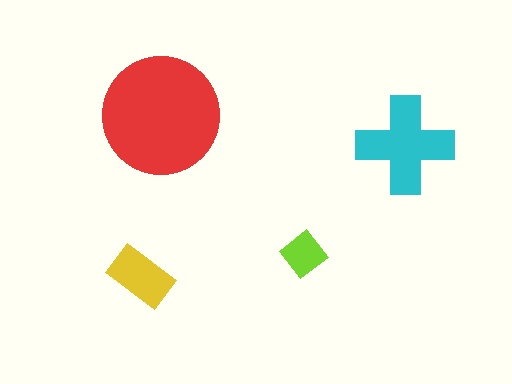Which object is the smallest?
The lime diamond.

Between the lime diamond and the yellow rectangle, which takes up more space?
The yellow rectangle.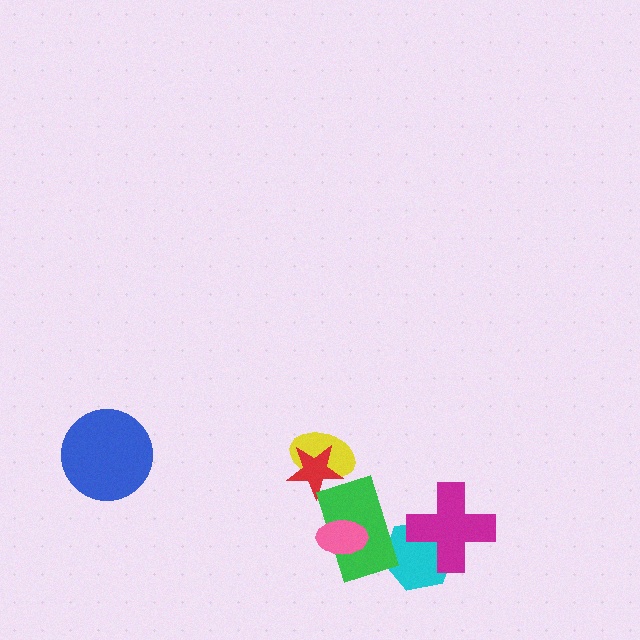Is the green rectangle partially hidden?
Yes, it is partially covered by another shape.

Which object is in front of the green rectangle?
The pink ellipse is in front of the green rectangle.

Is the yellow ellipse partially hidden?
Yes, it is partially covered by another shape.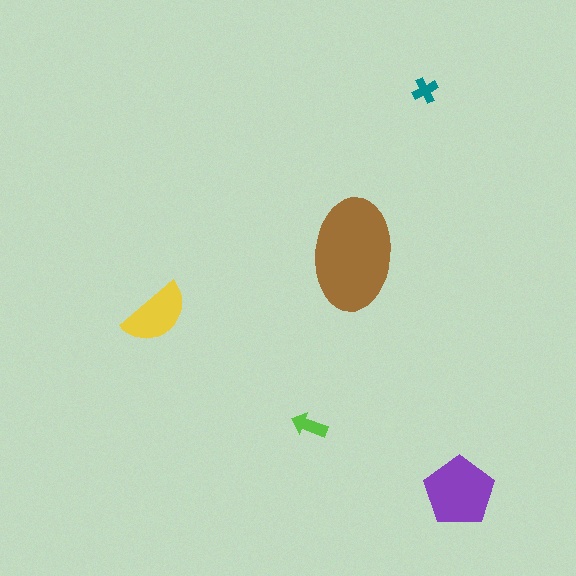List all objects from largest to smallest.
The brown ellipse, the purple pentagon, the yellow semicircle, the lime arrow, the teal cross.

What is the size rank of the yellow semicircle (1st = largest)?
3rd.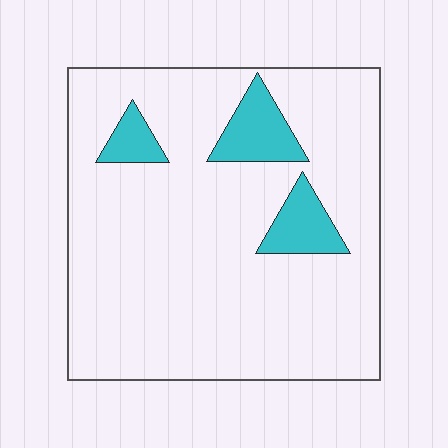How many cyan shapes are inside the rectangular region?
3.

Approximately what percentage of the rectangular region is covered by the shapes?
Approximately 10%.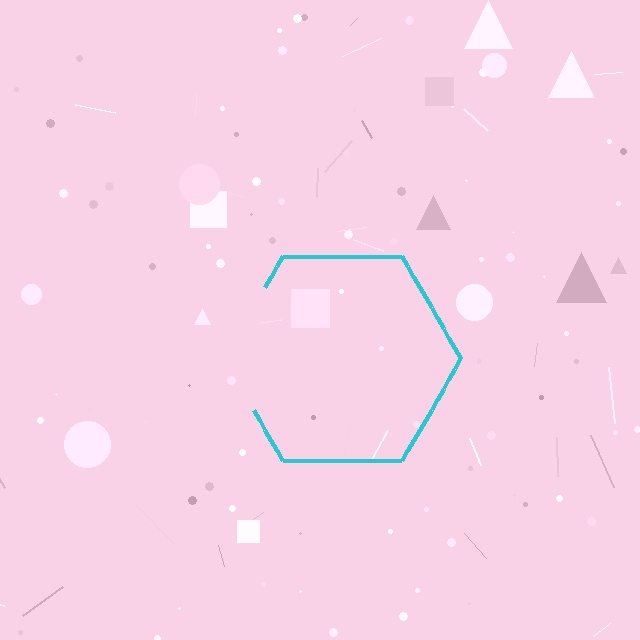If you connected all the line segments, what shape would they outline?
They would outline a hexagon.